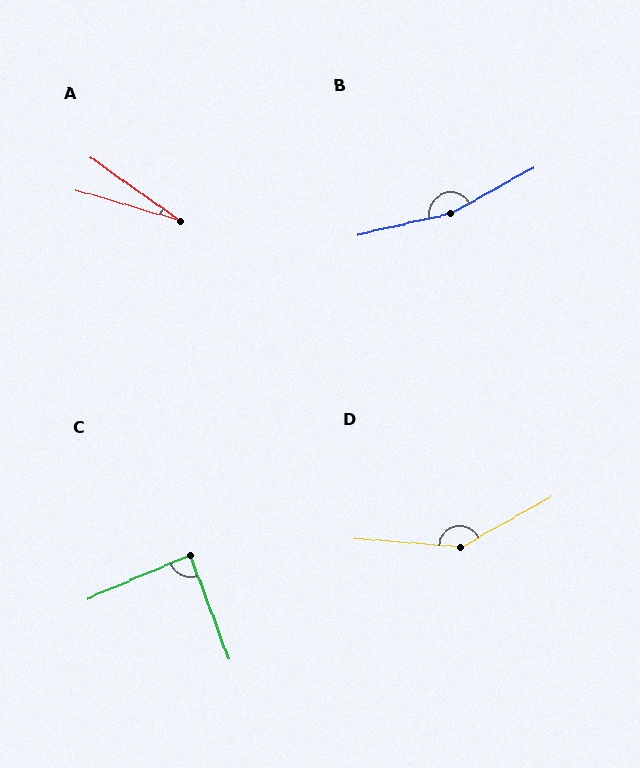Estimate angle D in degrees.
Approximately 146 degrees.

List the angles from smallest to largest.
A (19°), C (88°), D (146°), B (164°).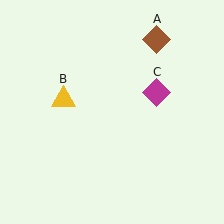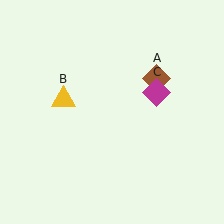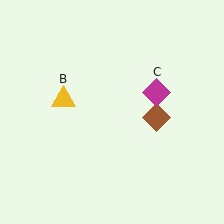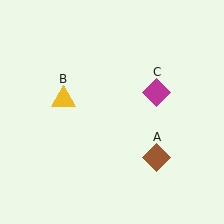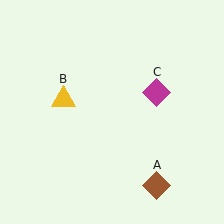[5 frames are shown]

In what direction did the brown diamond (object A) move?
The brown diamond (object A) moved down.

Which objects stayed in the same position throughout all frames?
Yellow triangle (object B) and magenta diamond (object C) remained stationary.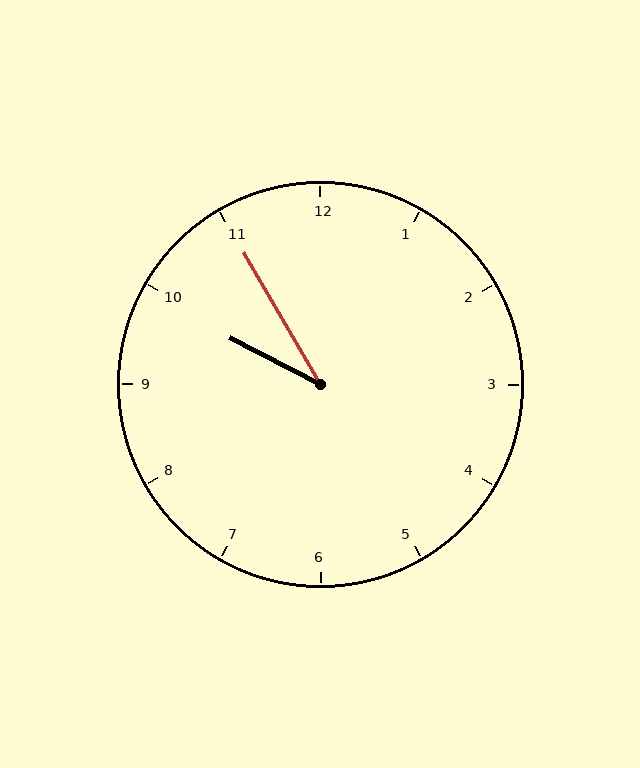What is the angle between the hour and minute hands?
Approximately 32 degrees.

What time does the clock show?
9:55.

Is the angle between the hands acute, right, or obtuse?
It is acute.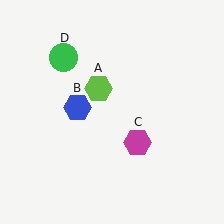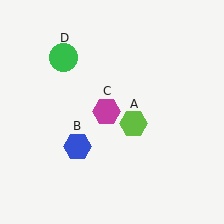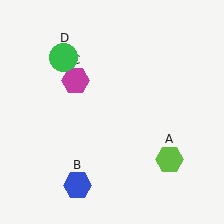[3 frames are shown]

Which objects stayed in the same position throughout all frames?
Green circle (object D) remained stationary.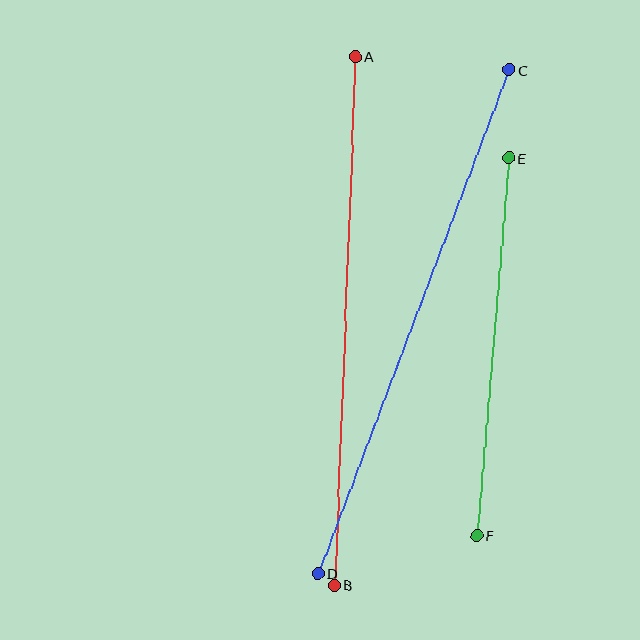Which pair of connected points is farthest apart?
Points C and D are farthest apart.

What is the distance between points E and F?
The distance is approximately 379 pixels.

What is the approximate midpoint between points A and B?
The midpoint is at approximately (345, 321) pixels.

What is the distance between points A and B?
The distance is approximately 529 pixels.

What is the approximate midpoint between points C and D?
The midpoint is at approximately (413, 322) pixels.